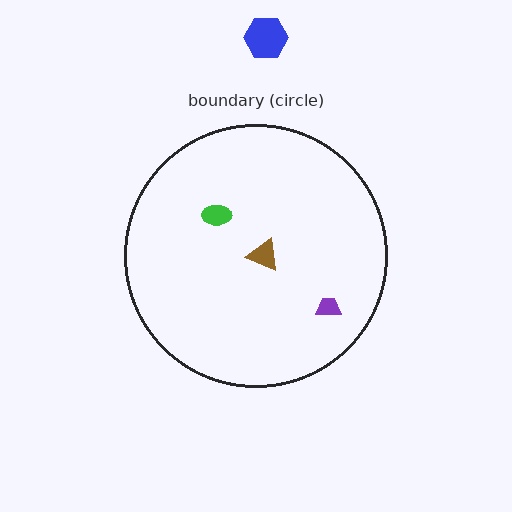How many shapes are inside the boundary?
3 inside, 1 outside.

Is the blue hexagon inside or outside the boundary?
Outside.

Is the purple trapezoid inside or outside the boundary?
Inside.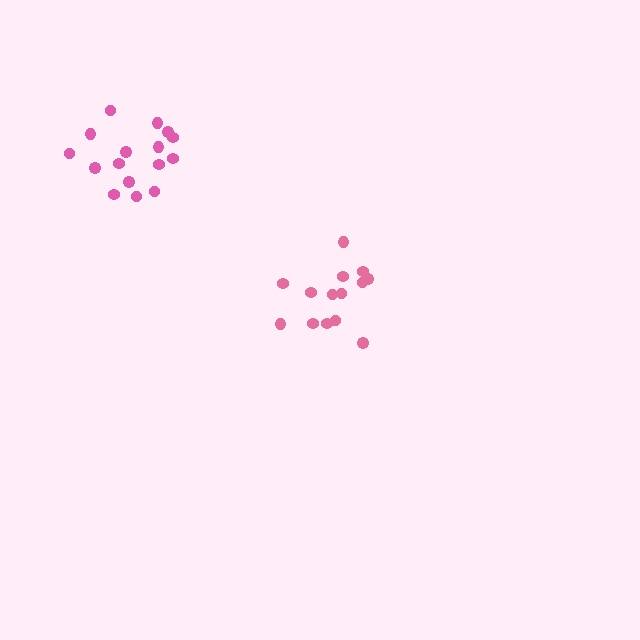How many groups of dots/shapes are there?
There are 2 groups.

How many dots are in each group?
Group 1: 14 dots, Group 2: 16 dots (30 total).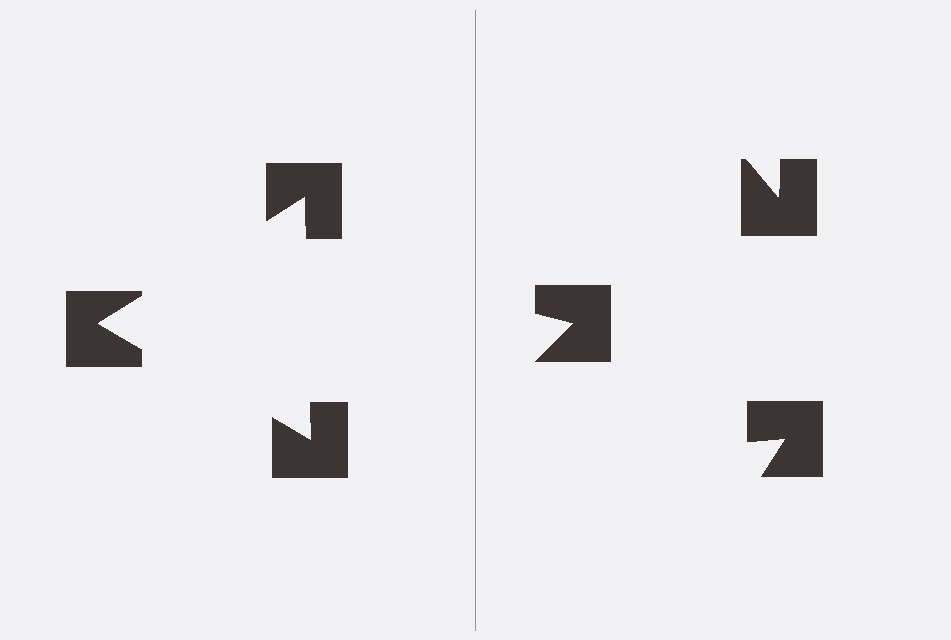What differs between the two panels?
The notched squares are positioned identically on both sides; only the wedge orientations differ. On the left they align to a triangle; on the right they are misaligned.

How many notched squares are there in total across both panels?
6 — 3 on each side.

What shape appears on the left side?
An illusory triangle.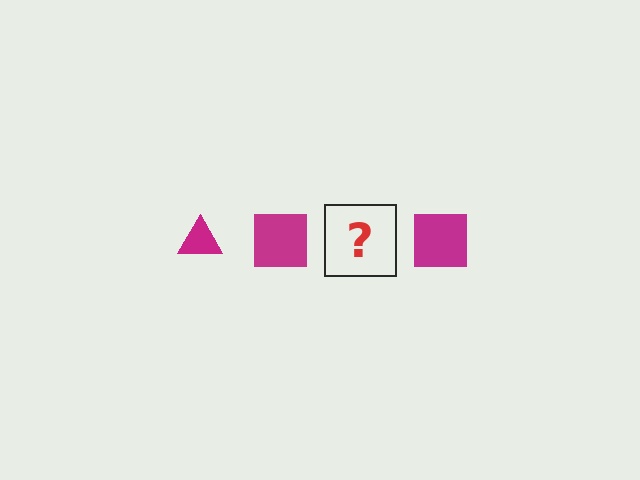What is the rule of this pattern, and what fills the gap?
The rule is that the pattern cycles through triangle, square shapes in magenta. The gap should be filled with a magenta triangle.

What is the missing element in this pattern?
The missing element is a magenta triangle.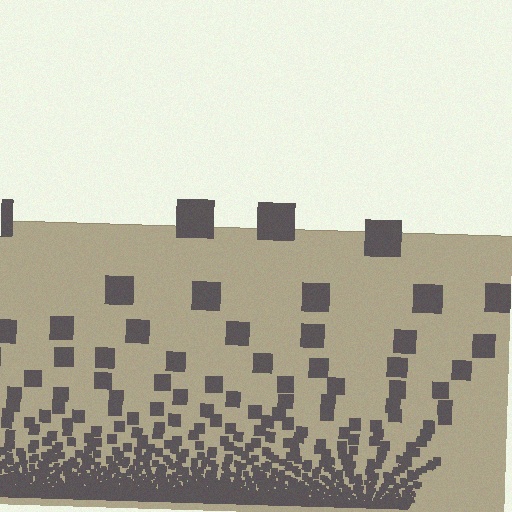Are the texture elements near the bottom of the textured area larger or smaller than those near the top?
Smaller. The gradient is inverted — elements near the bottom are smaller and denser.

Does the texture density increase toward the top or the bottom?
Density increases toward the bottom.